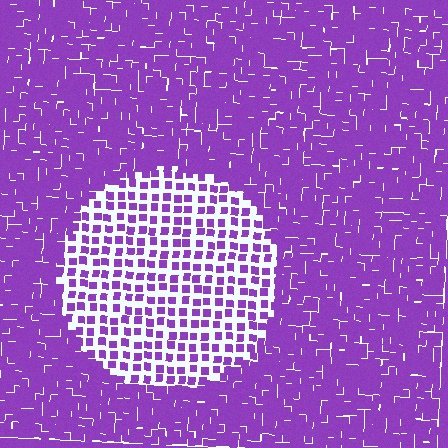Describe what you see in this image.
The image contains small purple elements arranged at two different densities. A circle-shaped region is visible where the elements are less densely packed than the surrounding area.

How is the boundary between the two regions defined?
The boundary is defined by a change in element density (approximately 2.4x ratio). All elements are the same color, size, and shape.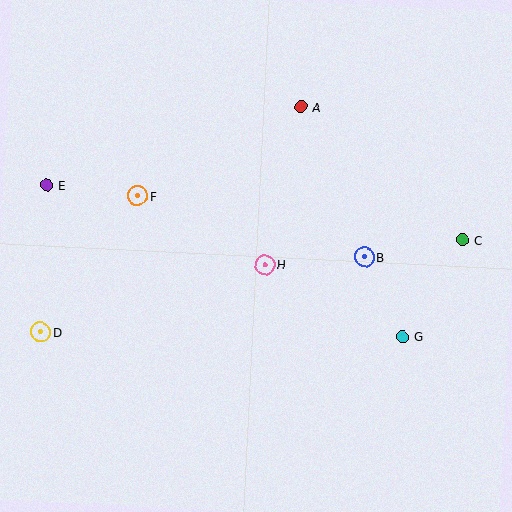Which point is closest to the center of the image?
Point H at (265, 265) is closest to the center.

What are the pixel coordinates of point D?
Point D is at (41, 332).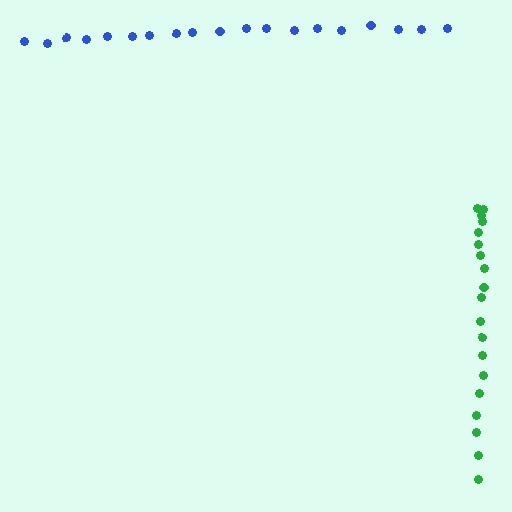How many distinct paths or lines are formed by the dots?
There are 2 distinct paths.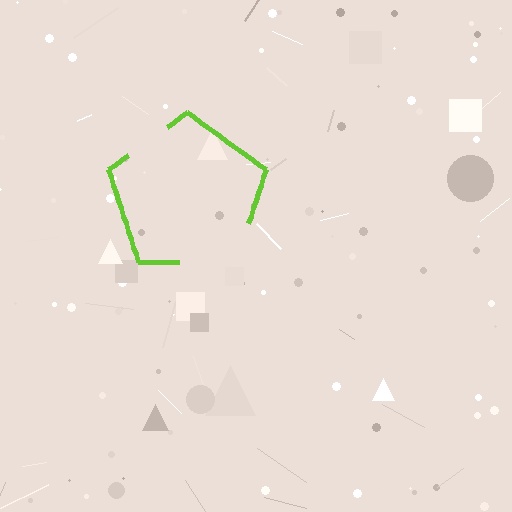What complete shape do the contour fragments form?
The contour fragments form a pentagon.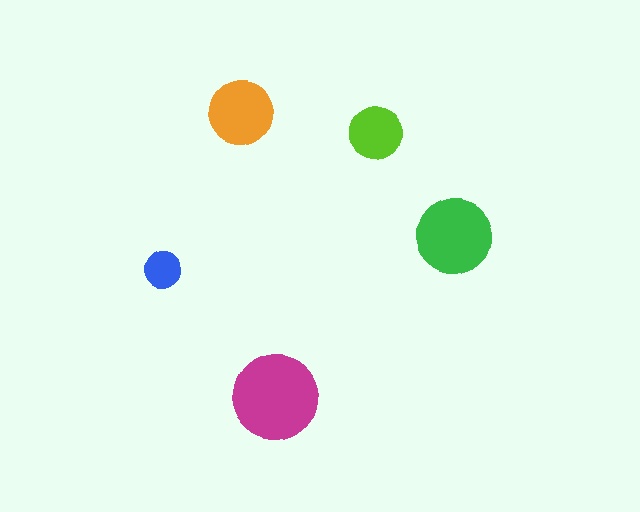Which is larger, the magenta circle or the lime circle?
The magenta one.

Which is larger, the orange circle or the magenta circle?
The magenta one.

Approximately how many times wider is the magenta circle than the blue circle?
About 2.5 times wider.